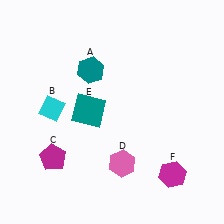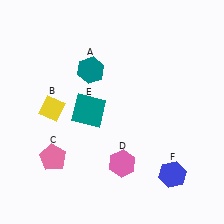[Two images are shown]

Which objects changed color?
B changed from cyan to yellow. C changed from magenta to pink. F changed from magenta to blue.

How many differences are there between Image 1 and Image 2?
There are 3 differences between the two images.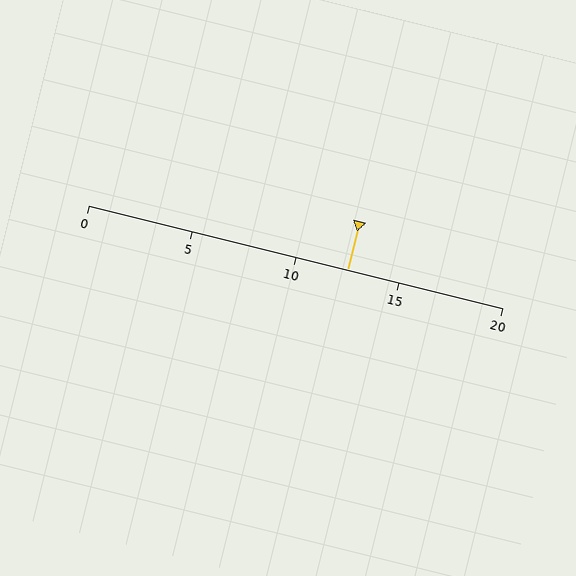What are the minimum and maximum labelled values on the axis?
The axis runs from 0 to 20.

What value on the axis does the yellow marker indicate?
The marker indicates approximately 12.5.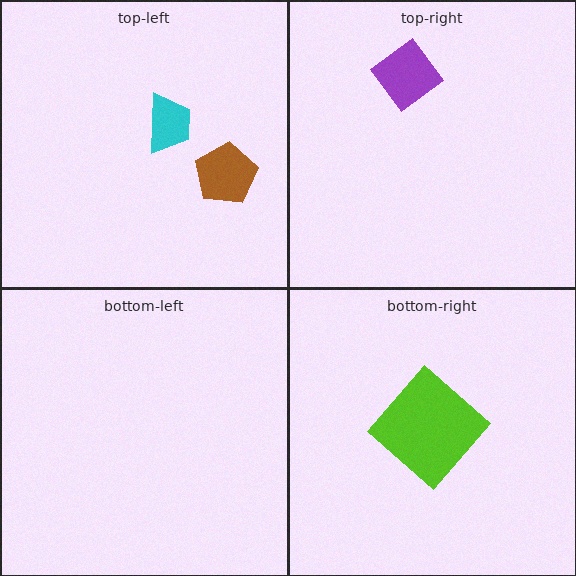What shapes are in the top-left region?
The brown pentagon, the cyan trapezoid.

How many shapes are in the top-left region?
2.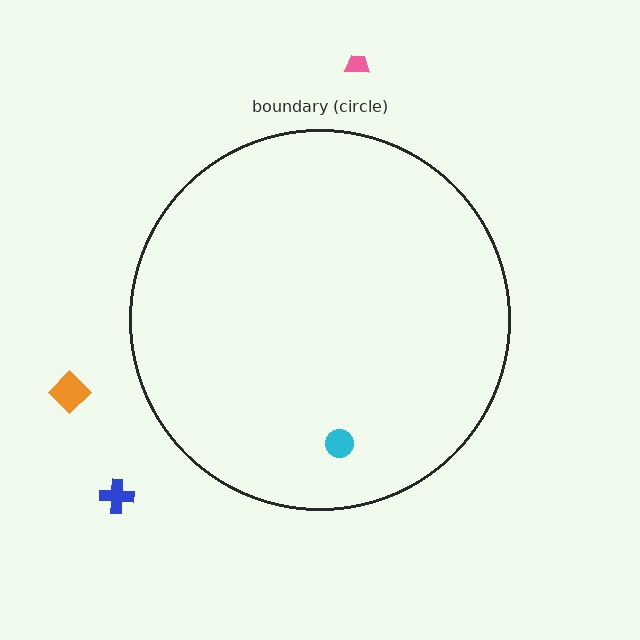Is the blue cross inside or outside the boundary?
Outside.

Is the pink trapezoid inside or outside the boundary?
Outside.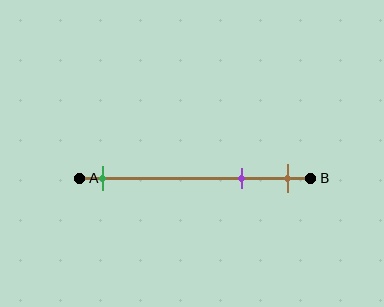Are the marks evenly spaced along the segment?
No, the marks are not evenly spaced.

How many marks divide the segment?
There are 3 marks dividing the segment.